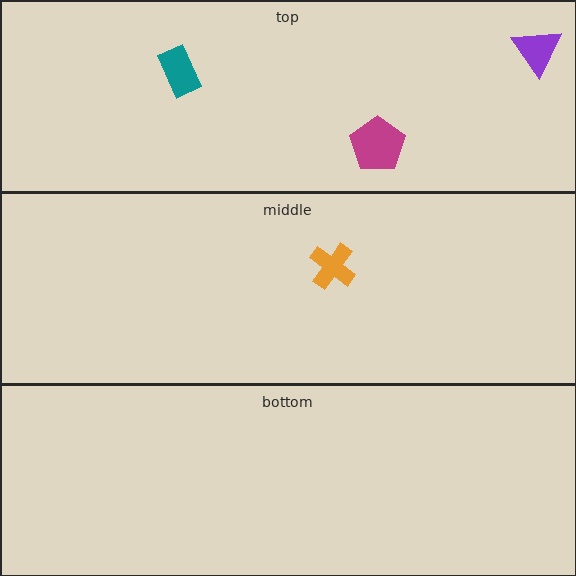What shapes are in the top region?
The purple triangle, the magenta pentagon, the teal rectangle.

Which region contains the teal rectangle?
The top region.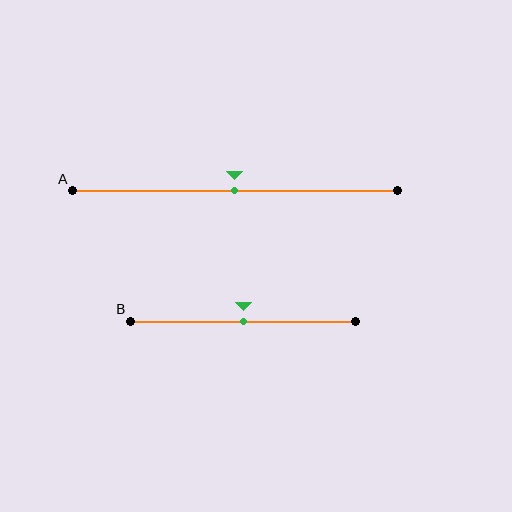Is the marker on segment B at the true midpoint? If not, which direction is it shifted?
Yes, the marker on segment B is at the true midpoint.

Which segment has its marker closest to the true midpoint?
Segment A has its marker closest to the true midpoint.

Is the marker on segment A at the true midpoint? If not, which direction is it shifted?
Yes, the marker on segment A is at the true midpoint.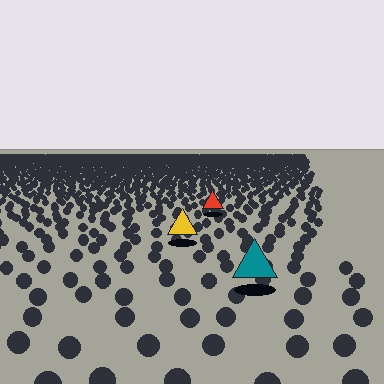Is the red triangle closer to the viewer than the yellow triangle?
No. The yellow triangle is closer — you can tell from the texture gradient: the ground texture is coarser near it.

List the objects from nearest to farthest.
From nearest to farthest: the teal triangle, the yellow triangle, the red triangle.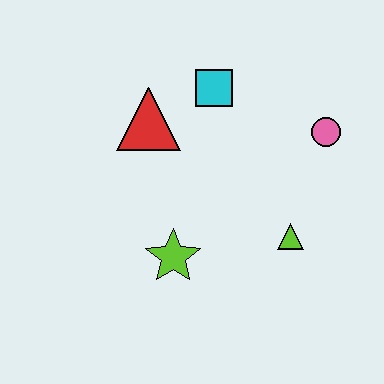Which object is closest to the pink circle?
The lime triangle is closest to the pink circle.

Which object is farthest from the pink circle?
The lime star is farthest from the pink circle.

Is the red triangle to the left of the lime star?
Yes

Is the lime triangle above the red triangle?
No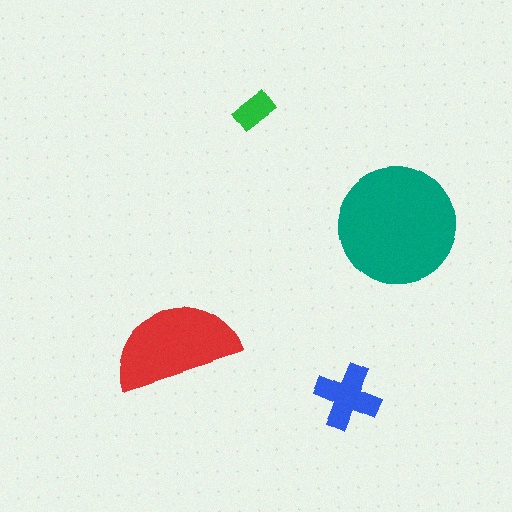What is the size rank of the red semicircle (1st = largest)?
2nd.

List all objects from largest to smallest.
The teal circle, the red semicircle, the blue cross, the green rectangle.